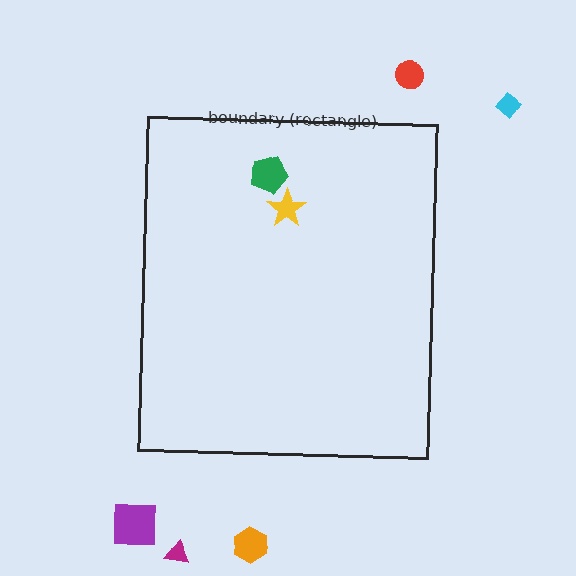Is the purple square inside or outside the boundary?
Outside.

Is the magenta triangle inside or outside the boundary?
Outside.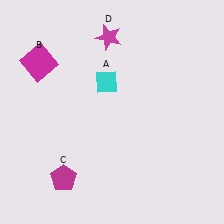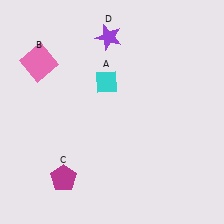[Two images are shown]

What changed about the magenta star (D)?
In Image 1, D is magenta. In Image 2, it changed to purple.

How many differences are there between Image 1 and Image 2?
There are 2 differences between the two images.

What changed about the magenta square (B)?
In Image 1, B is magenta. In Image 2, it changed to pink.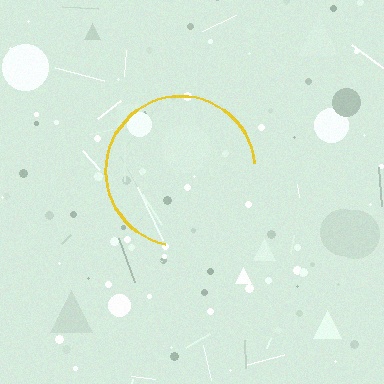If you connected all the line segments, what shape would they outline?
They would outline a circle.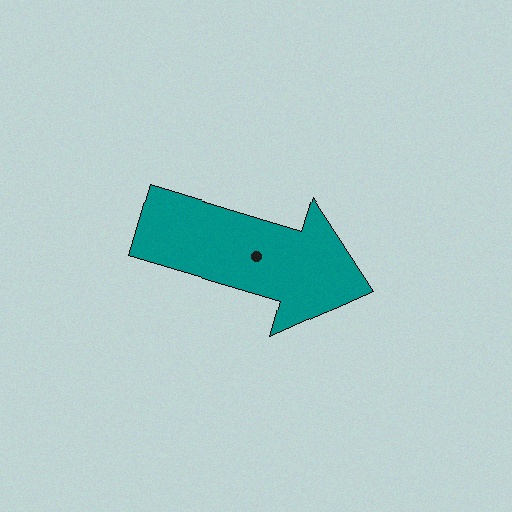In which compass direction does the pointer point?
East.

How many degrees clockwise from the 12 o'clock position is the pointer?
Approximately 107 degrees.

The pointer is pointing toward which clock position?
Roughly 4 o'clock.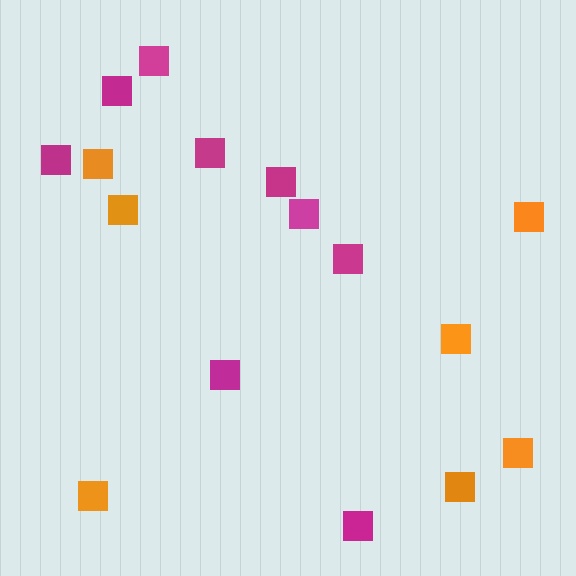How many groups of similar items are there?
There are 2 groups: one group of orange squares (7) and one group of magenta squares (9).